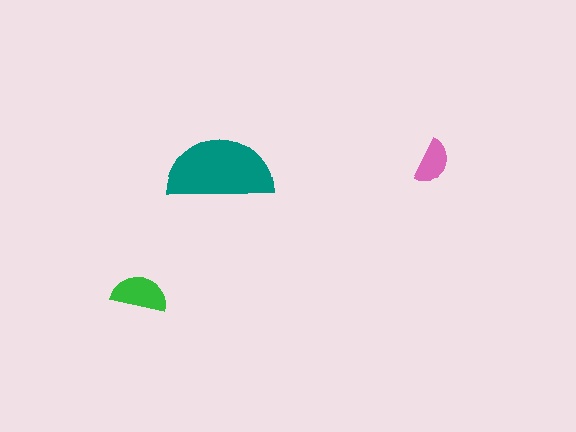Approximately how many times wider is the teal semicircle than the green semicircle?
About 2 times wider.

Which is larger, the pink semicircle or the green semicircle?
The green one.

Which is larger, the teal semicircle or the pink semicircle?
The teal one.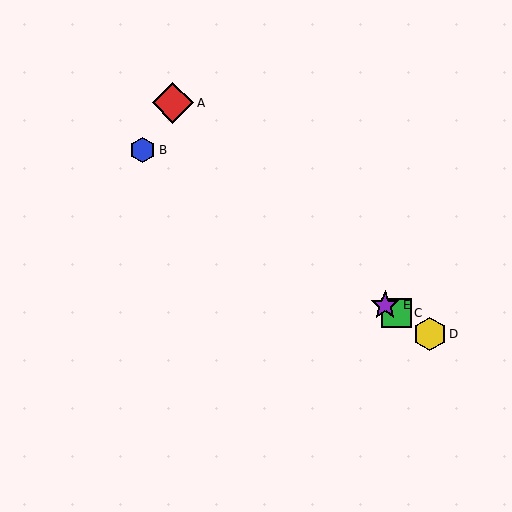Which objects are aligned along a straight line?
Objects B, C, D, E are aligned along a straight line.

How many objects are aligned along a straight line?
4 objects (B, C, D, E) are aligned along a straight line.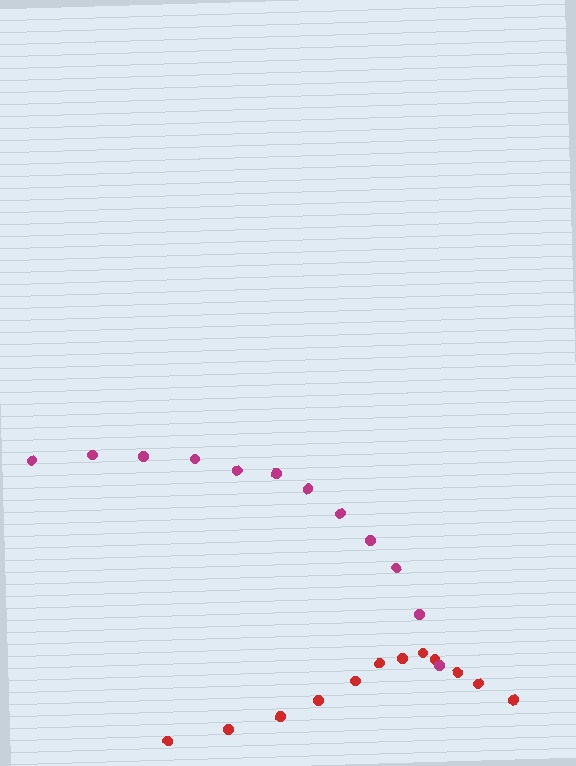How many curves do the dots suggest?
There are 2 distinct paths.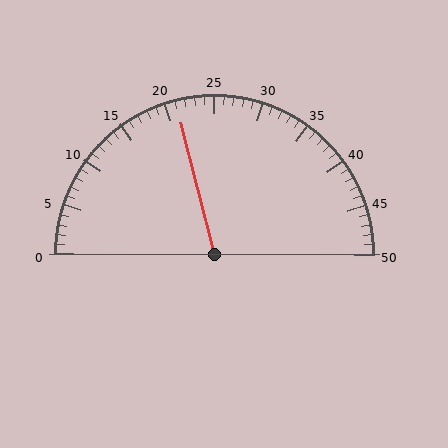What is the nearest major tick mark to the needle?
The nearest major tick mark is 20.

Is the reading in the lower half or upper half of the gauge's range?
The reading is in the lower half of the range (0 to 50).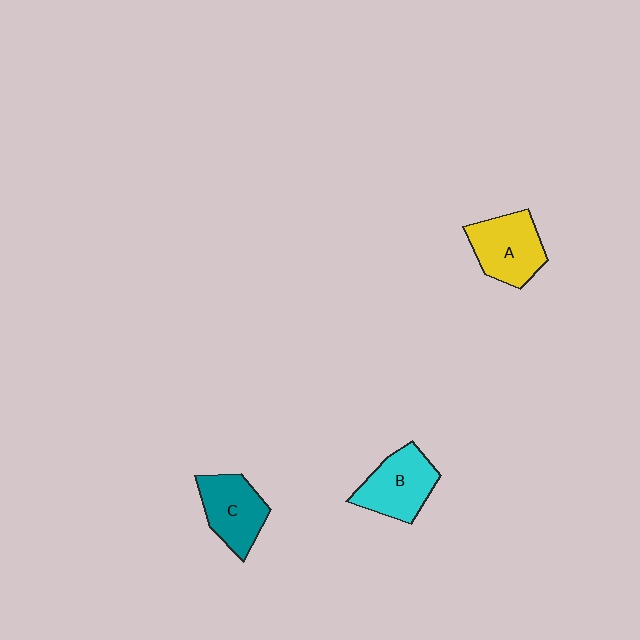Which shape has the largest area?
Shape A (yellow).